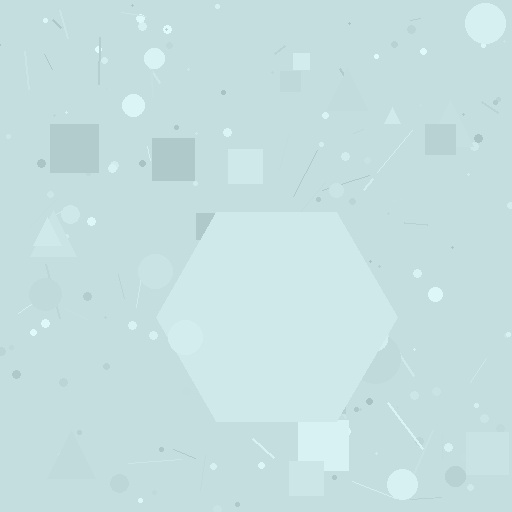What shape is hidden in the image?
A hexagon is hidden in the image.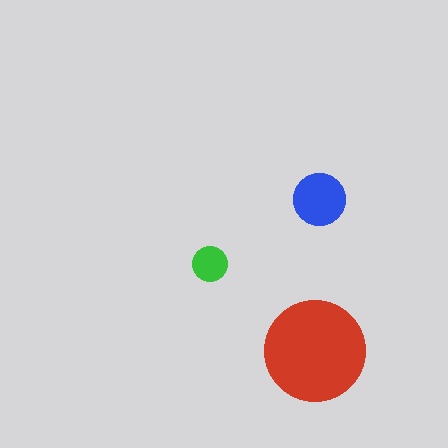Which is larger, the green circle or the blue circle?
The blue one.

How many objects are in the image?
There are 3 objects in the image.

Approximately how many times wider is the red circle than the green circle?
About 3 times wider.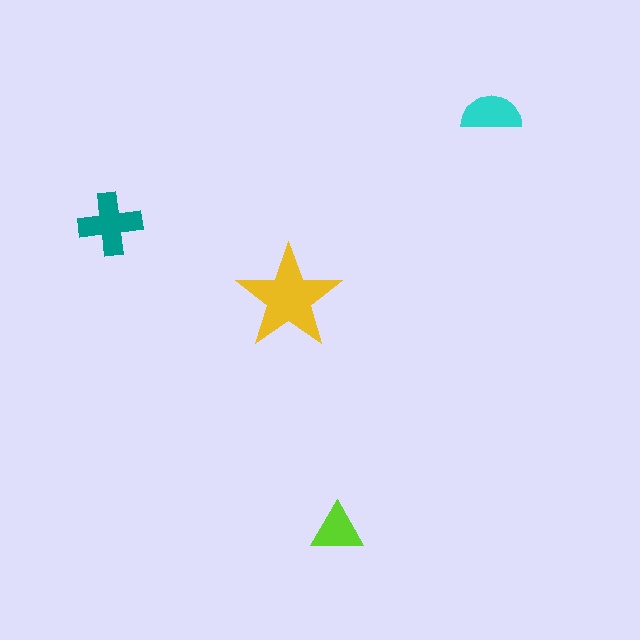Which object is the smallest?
The lime triangle.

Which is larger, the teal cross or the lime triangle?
The teal cross.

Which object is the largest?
The yellow star.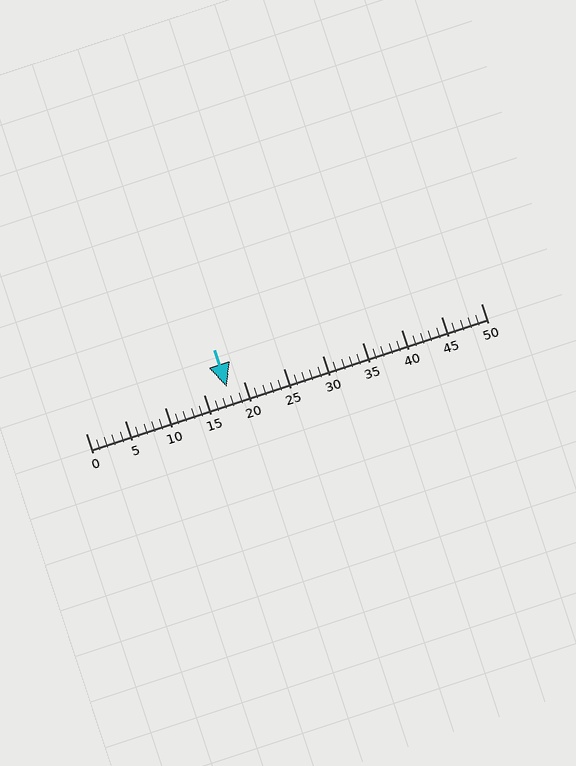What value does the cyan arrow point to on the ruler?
The cyan arrow points to approximately 18.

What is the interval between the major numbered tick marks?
The major tick marks are spaced 5 units apart.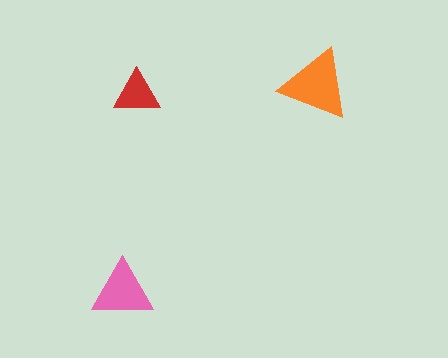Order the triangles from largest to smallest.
the orange one, the pink one, the red one.